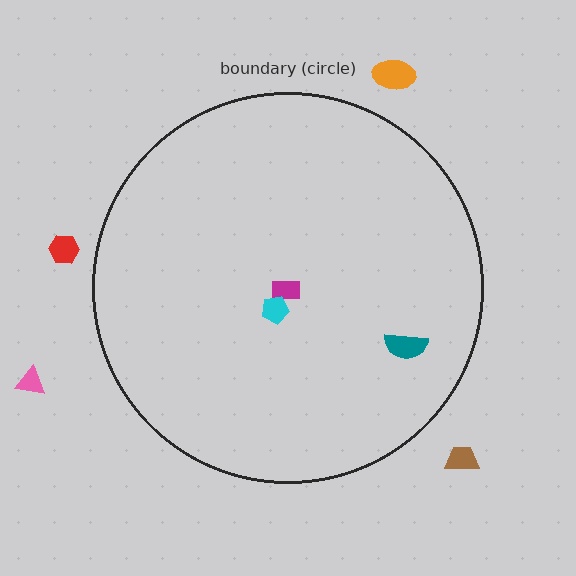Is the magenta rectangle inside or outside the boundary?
Inside.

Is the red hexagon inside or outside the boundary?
Outside.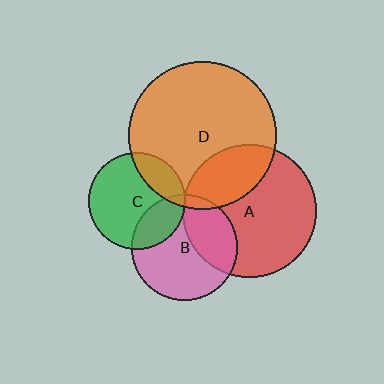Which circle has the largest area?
Circle D (orange).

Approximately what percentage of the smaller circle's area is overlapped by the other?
Approximately 20%.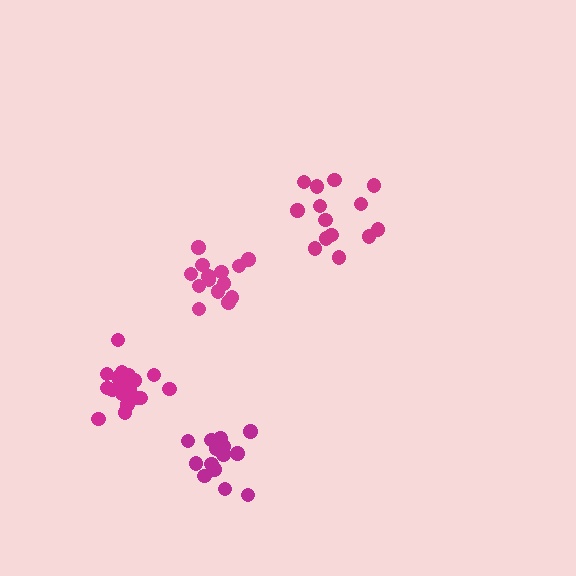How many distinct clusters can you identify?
There are 4 distinct clusters.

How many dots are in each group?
Group 1: 14 dots, Group 2: 19 dots, Group 3: 14 dots, Group 4: 14 dots (61 total).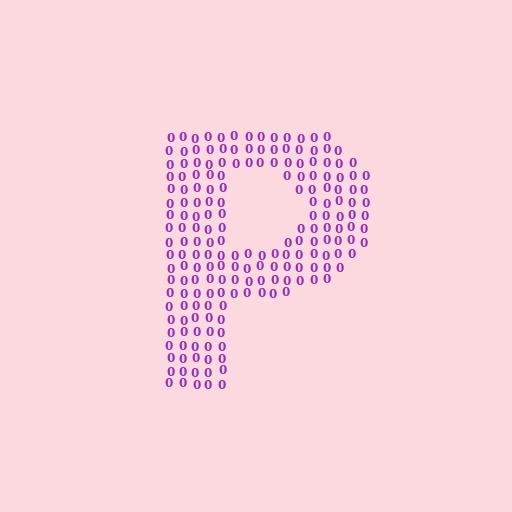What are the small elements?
The small elements are digit 0's.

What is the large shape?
The large shape is the letter P.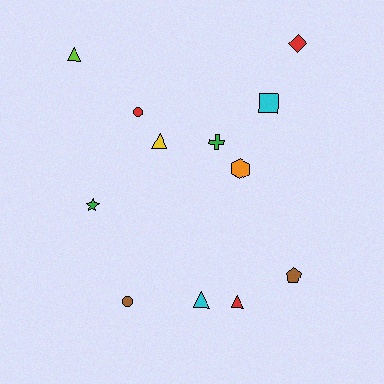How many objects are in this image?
There are 12 objects.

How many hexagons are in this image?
There is 1 hexagon.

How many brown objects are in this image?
There are 2 brown objects.